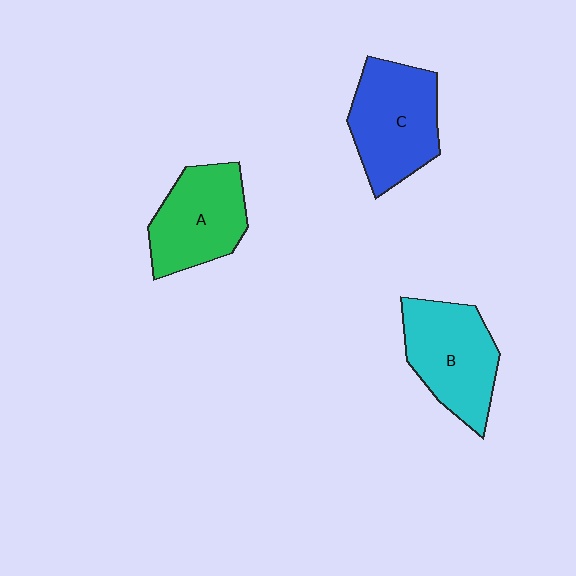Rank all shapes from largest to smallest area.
From largest to smallest: C (blue), B (cyan), A (green).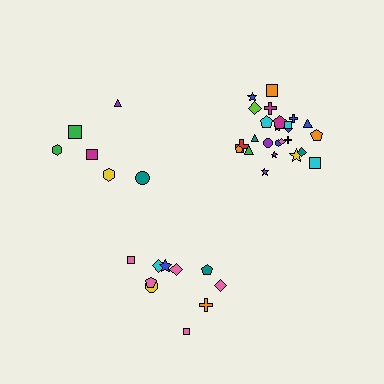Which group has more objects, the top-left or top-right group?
The top-right group.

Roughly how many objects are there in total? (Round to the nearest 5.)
Roughly 40 objects in total.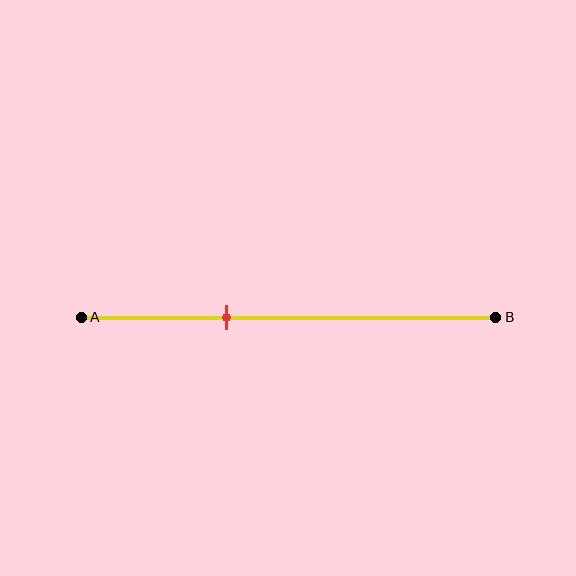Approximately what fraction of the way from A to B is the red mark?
The red mark is approximately 35% of the way from A to B.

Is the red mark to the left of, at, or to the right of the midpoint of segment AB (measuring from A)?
The red mark is to the left of the midpoint of segment AB.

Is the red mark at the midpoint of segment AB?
No, the mark is at about 35% from A, not at the 50% midpoint.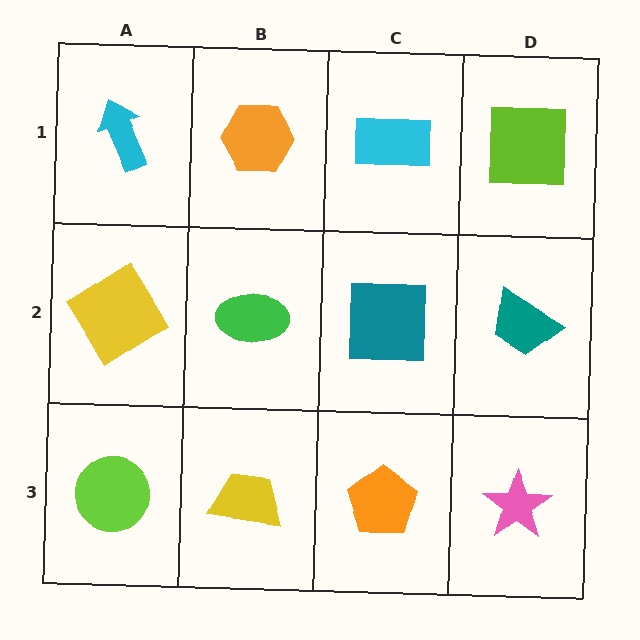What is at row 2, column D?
A teal trapezoid.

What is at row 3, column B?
A yellow trapezoid.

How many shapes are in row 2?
4 shapes.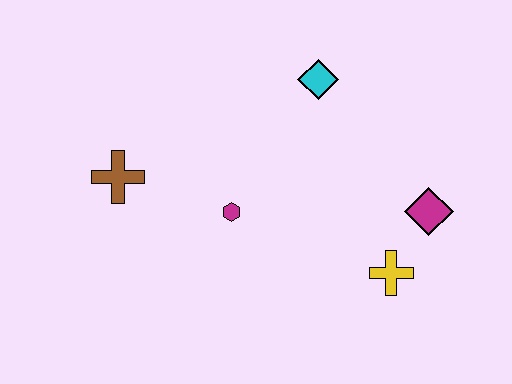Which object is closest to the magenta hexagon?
The brown cross is closest to the magenta hexagon.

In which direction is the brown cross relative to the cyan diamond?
The brown cross is to the left of the cyan diamond.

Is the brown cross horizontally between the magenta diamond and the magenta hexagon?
No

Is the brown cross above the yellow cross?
Yes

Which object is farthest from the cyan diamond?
The brown cross is farthest from the cyan diamond.